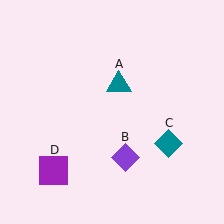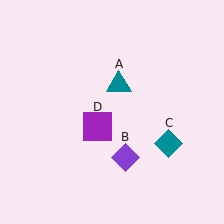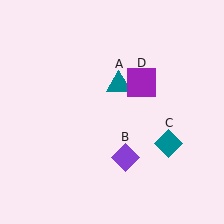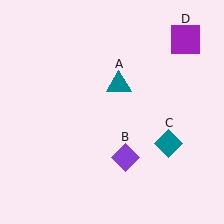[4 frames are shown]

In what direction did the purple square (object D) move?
The purple square (object D) moved up and to the right.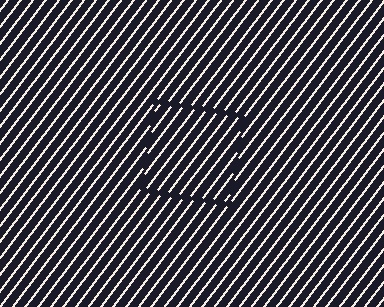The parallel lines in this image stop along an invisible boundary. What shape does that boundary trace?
An illusory square. The interior of the shape contains the same grating, shifted by half a period — the contour is defined by the phase discontinuity where line-ends from the inner and outer gratings abut.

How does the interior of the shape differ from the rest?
The interior of the shape contains the same grating, shifted by half a period — the contour is defined by the phase discontinuity where line-ends from the inner and outer gratings abut.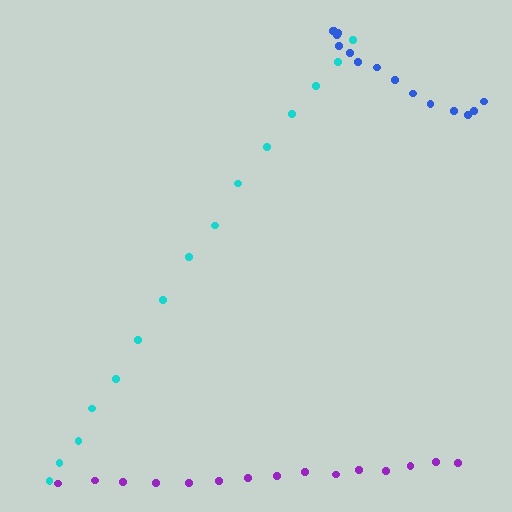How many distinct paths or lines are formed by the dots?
There are 3 distinct paths.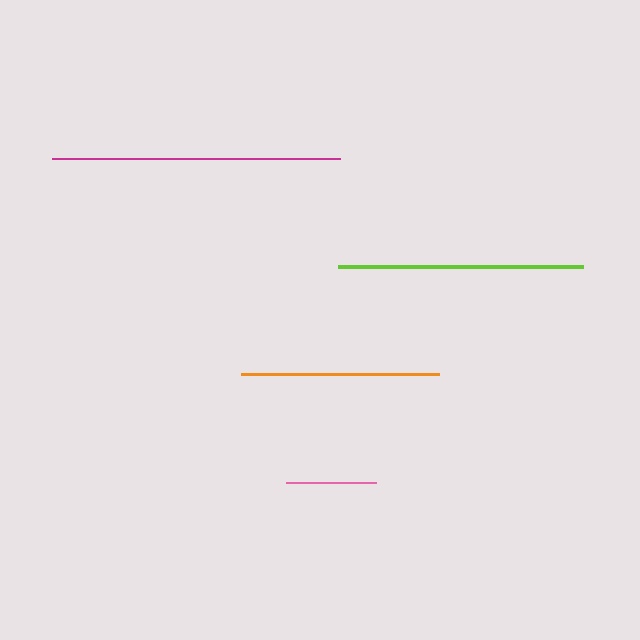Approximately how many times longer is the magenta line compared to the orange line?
The magenta line is approximately 1.5 times the length of the orange line.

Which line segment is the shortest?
The pink line is the shortest at approximately 89 pixels.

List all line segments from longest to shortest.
From longest to shortest: magenta, lime, orange, pink.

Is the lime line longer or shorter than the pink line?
The lime line is longer than the pink line.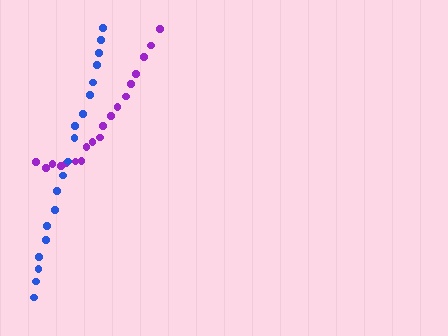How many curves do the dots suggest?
There are 2 distinct paths.